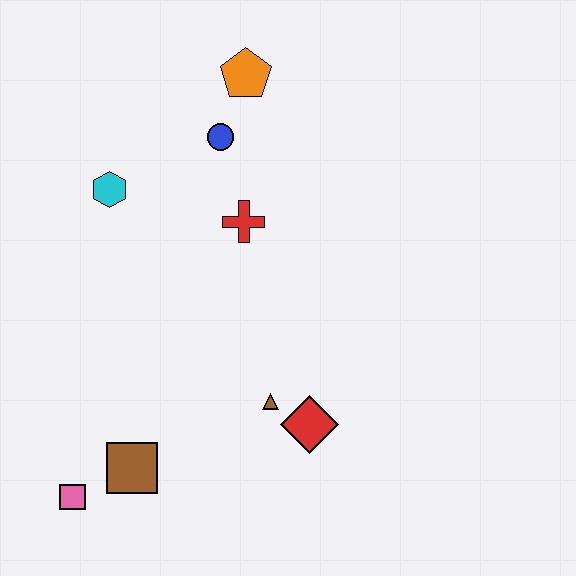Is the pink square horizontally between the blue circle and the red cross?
No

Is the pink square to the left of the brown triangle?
Yes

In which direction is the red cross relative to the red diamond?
The red cross is above the red diamond.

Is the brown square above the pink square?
Yes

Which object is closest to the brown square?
The pink square is closest to the brown square.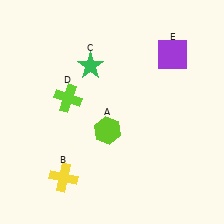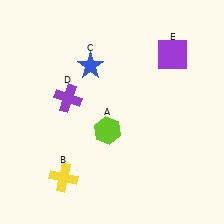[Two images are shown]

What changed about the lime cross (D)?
In Image 1, D is lime. In Image 2, it changed to purple.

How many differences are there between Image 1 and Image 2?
There are 2 differences between the two images.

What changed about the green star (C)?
In Image 1, C is green. In Image 2, it changed to blue.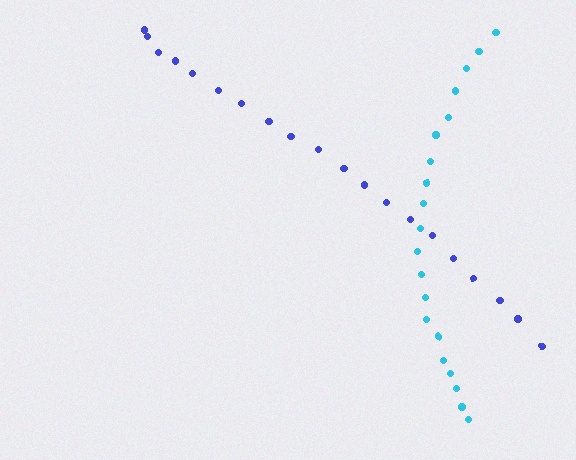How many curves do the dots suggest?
There are 2 distinct paths.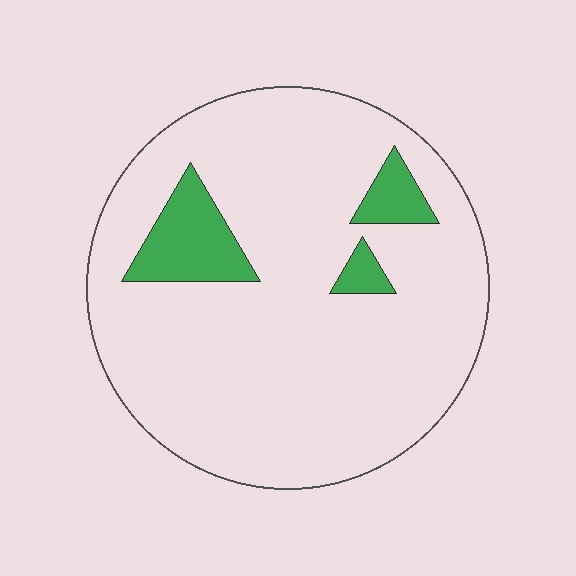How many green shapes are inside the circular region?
3.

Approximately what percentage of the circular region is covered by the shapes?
Approximately 10%.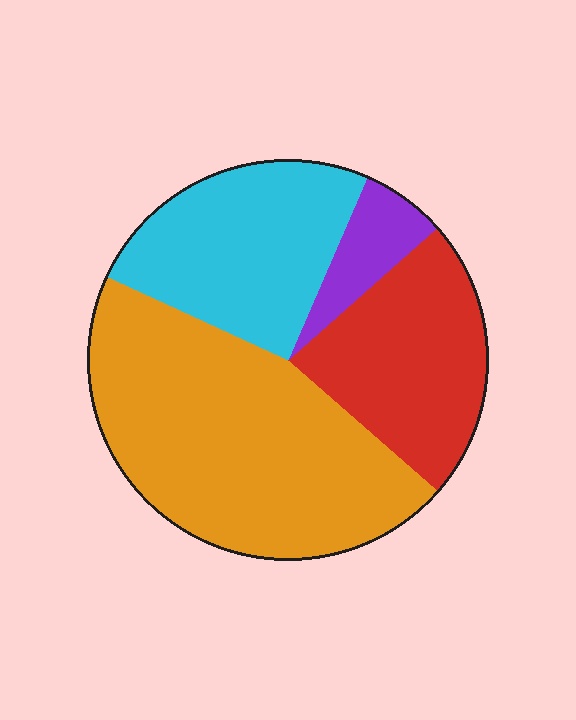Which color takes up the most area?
Orange, at roughly 45%.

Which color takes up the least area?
Purple, at roughly 5%.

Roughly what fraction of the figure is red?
Red covers roughly 25% of the figure.